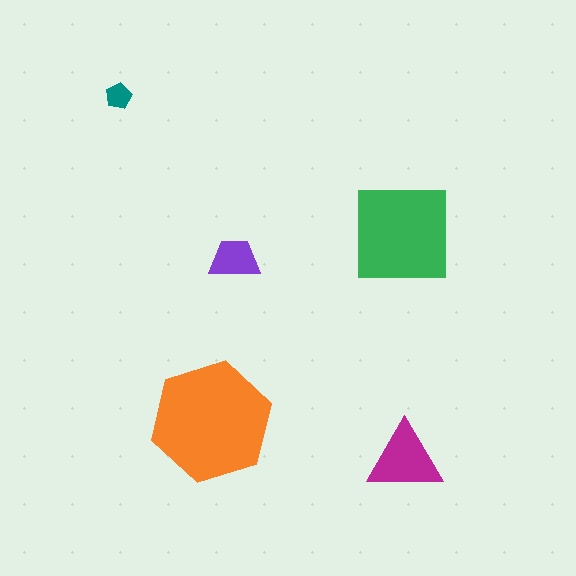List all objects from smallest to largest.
The teal pentagon, the purple trapezoid, the magenta triangle, the green square, the orange hexagon.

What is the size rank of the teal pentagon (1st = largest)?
5th.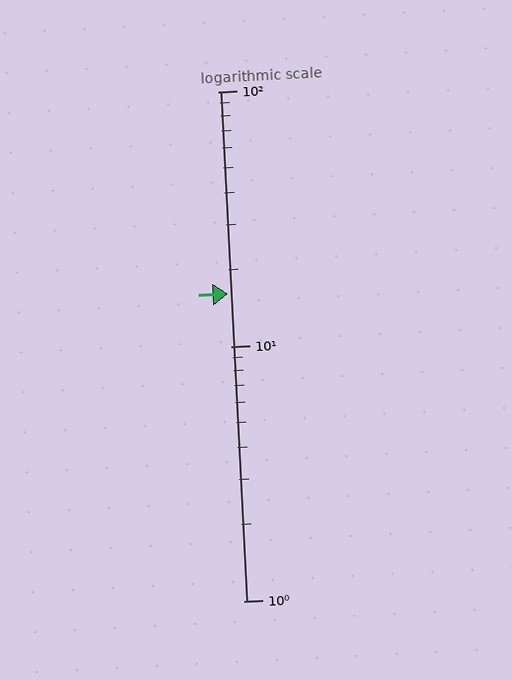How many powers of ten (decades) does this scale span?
The scale spans 2 decades, from 1 to 100.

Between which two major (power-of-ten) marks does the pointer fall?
The pointer is between 10 and 100.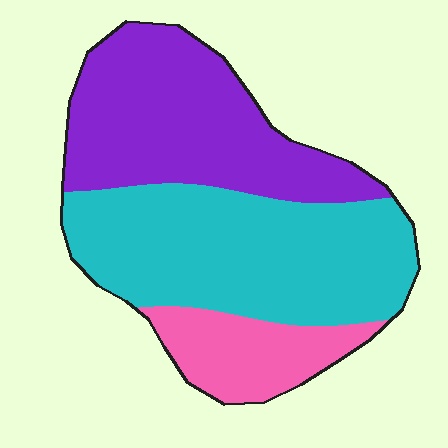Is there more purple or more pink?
Purple.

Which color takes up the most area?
Cyan, at roughly 45%.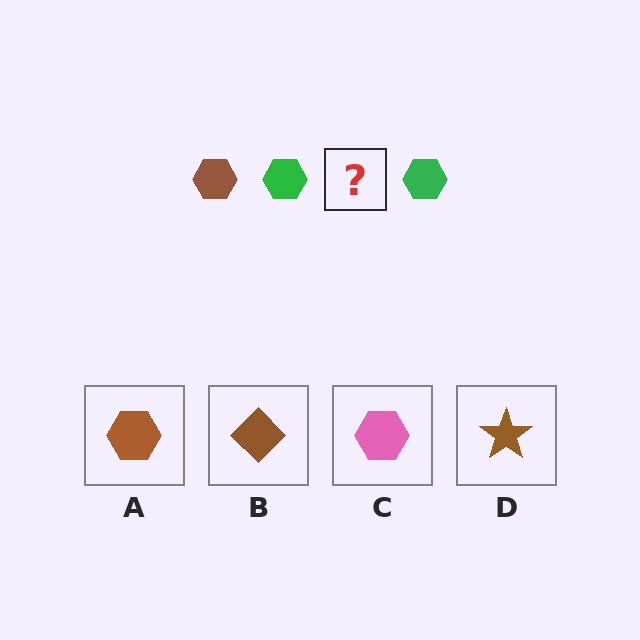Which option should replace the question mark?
Option A.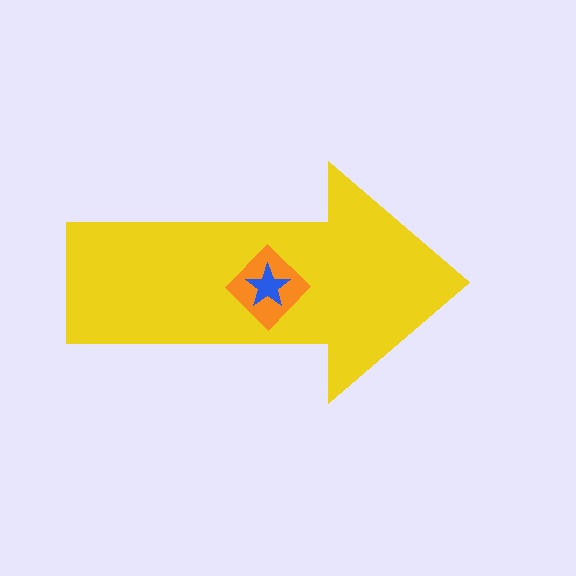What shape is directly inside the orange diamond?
The blue star.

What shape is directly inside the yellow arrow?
The orange diamond.